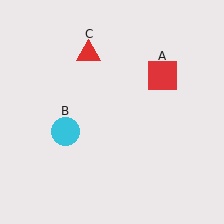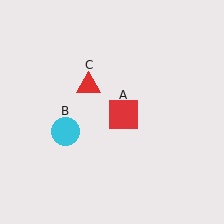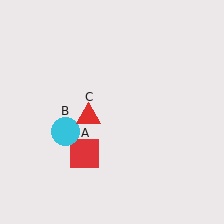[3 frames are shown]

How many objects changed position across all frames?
2 objects changed position: red square (object A), red triangle (object C).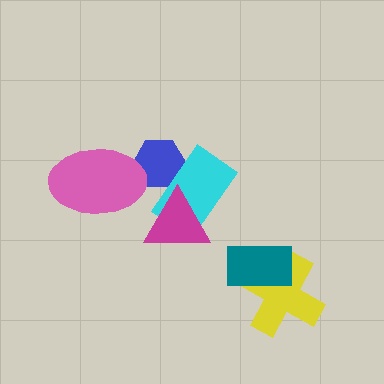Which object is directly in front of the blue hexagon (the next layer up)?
The cyan rectangle is directly in front of the blue hexagon.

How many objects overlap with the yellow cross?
1 object overlaps with the yellow cross.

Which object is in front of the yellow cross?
The teal rectangle is in front of the yellow cross.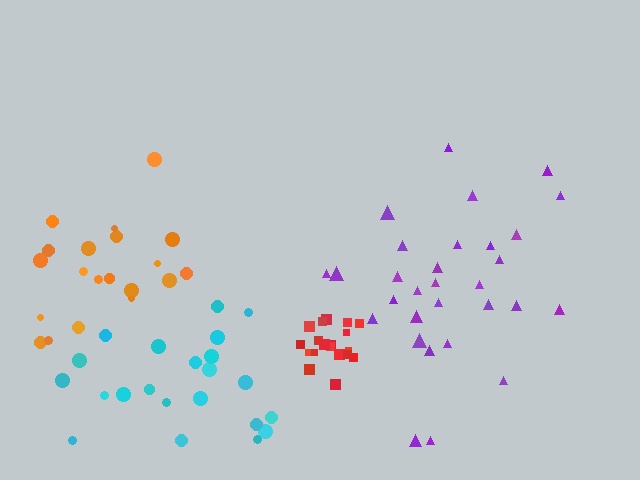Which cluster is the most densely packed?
Red.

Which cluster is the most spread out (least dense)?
Cyan.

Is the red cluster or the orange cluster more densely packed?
Red.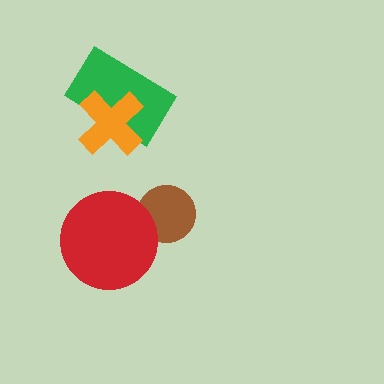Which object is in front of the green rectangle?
The orange cross is in front of the green rectangle.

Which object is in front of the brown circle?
The red circle is in front of the brown circle.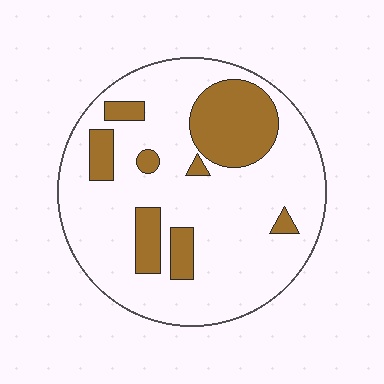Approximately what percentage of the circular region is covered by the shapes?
Approximately 20%.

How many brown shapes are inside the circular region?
8.